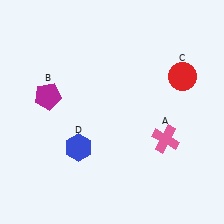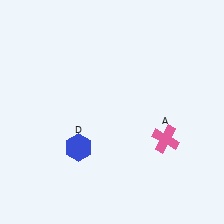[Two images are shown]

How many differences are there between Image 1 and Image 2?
There are 2 differences between the two images.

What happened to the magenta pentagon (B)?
The magenta pentagon (B) was removed in Image 2. It was in the top-left area of Image 1.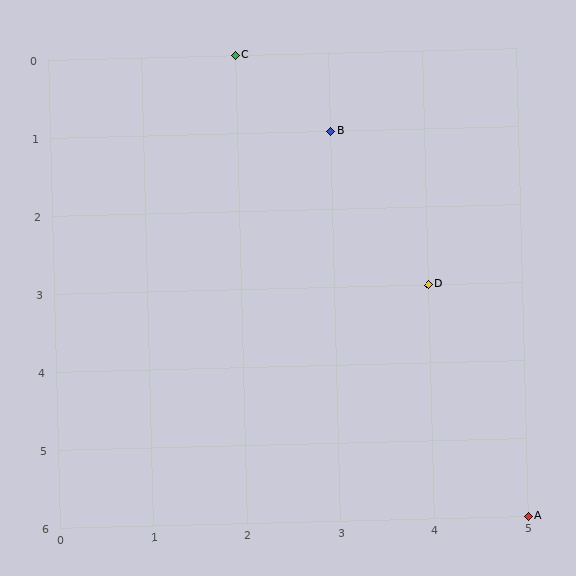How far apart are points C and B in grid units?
Points C and B are 1 column and 1 row apart (about 1.4 grid units diagonally).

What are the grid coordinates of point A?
Point A is at grid coordinates (5, 6).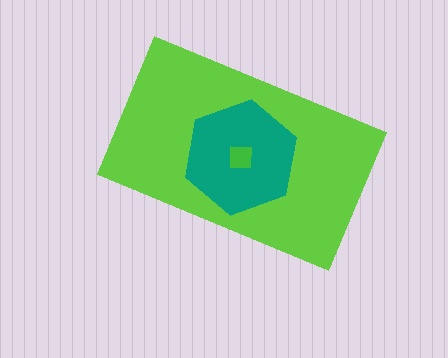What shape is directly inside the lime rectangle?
The teal hexagon.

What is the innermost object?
The green square.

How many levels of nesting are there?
3.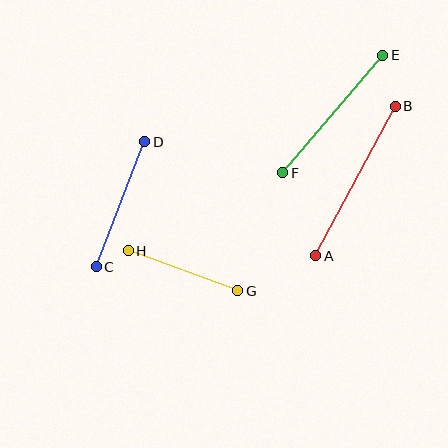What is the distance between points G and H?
The distance is approximately 117 pixels.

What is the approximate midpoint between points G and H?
The midpoint is at approximately (183, 271) pixels.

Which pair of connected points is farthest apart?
Points A and B are farthest apart.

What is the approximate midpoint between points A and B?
The midpoint is at approximately (356, 181) pixels.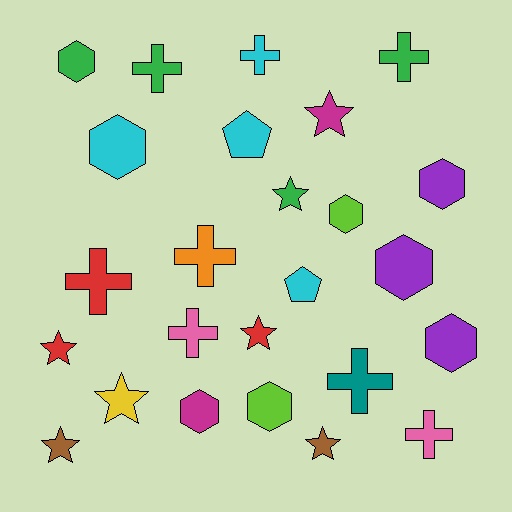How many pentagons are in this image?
There are 2 pentagons.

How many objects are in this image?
There are 25 objects.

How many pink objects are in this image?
There are 2 pink objects.